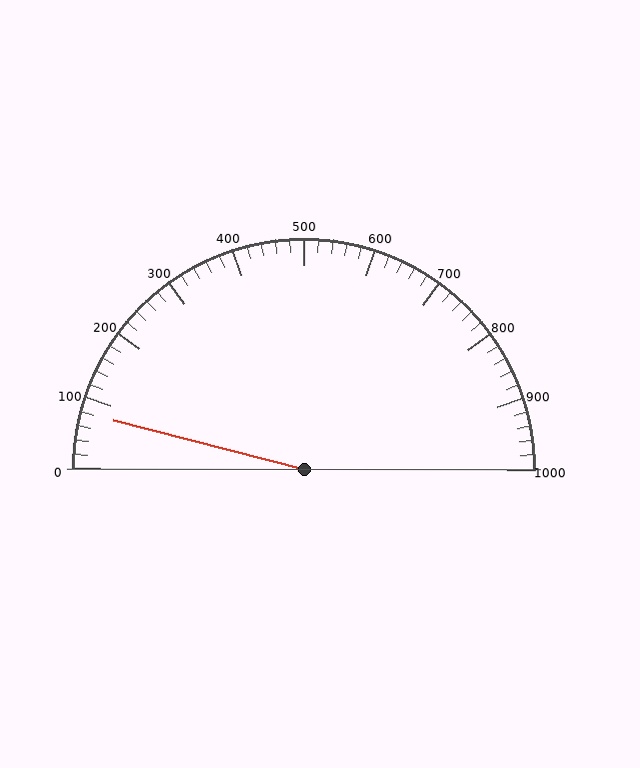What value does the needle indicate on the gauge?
The needle indicates approximately 80.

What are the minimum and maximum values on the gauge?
The gauge ranges from 0 to 1000.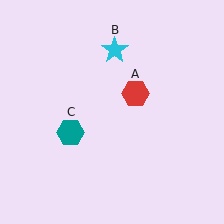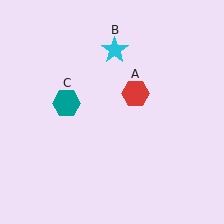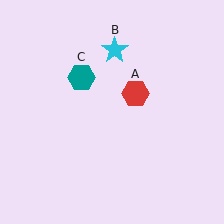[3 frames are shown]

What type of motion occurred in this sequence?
The teal hexagon (object C) rotated clockwise around the center of the scene.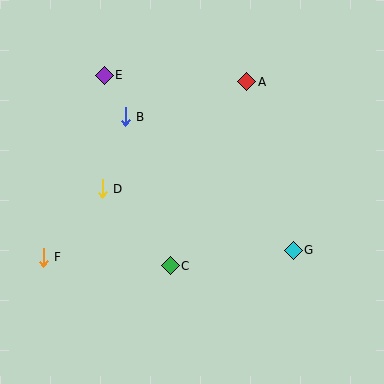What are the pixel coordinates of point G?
Point G is at (293, 250).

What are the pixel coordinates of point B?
Point B is at (125, 117).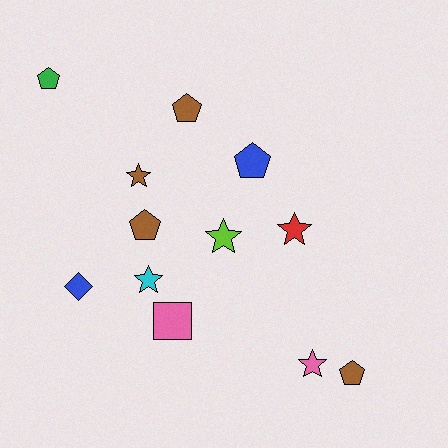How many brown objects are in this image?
There are 4 brown objects.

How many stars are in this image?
There are 5 stars.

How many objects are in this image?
There are 12 objects.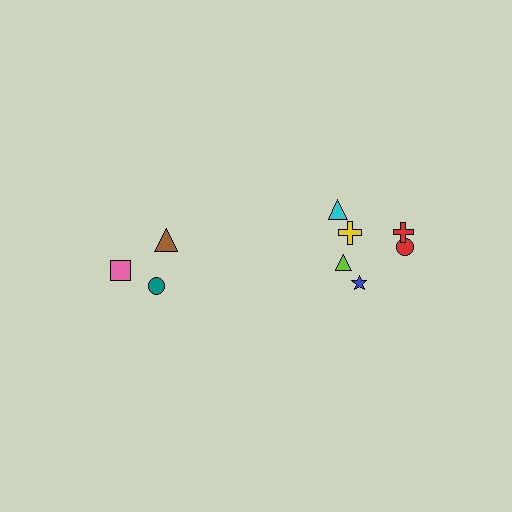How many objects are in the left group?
There are 3 objects.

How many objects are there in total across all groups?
There are 9 objects.